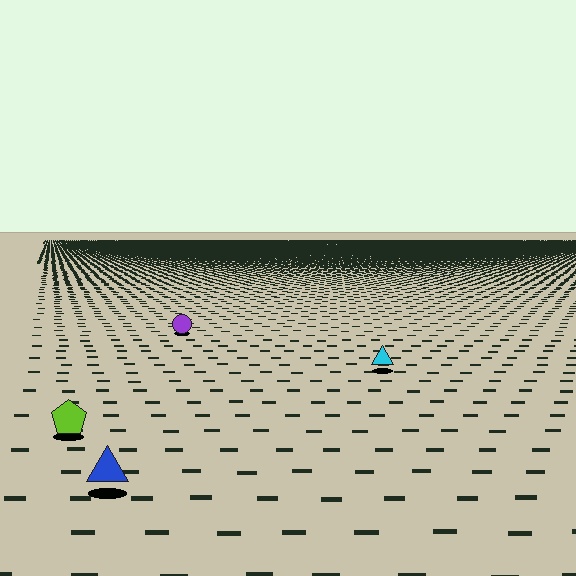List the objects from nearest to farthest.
From nearest to farthest: the blue triangle, the lime pentagon, the cyan triangle, the purple circle.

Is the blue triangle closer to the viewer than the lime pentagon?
Yes. The blue triangle is closer — you can tell from the texture gradient: the ground texture is coarser near it.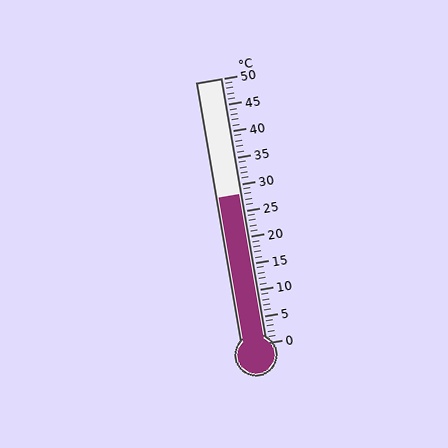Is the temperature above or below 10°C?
The temperature is above 10°C.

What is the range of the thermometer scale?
The thermometer scale ranges from 0°C to 50°C.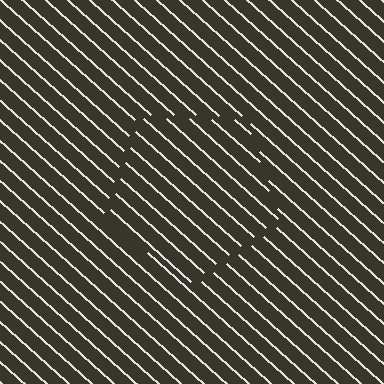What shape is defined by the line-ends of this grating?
An illusory pentagon. The interior of the shape contains the same grating, shifted by half a period — the contour is defined by the phase discontinuity where line-ends from the inner and outer gratings abut.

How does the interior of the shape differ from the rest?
The interior of the shape contains the same grating, shifted by half a period — the contour is defined by the phase discontinuity where line-ends from the inner and outer gratings abut.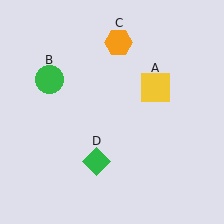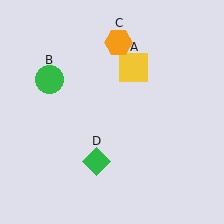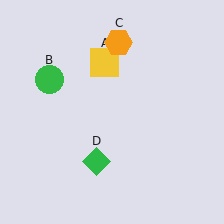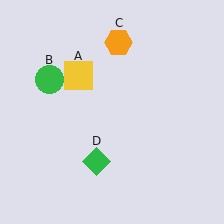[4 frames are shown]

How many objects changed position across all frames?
1 object changed position: yellow square (object A).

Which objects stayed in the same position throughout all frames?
Green circle (object B) and orange hexagon (object C) and green diamond (object D) remained stationary.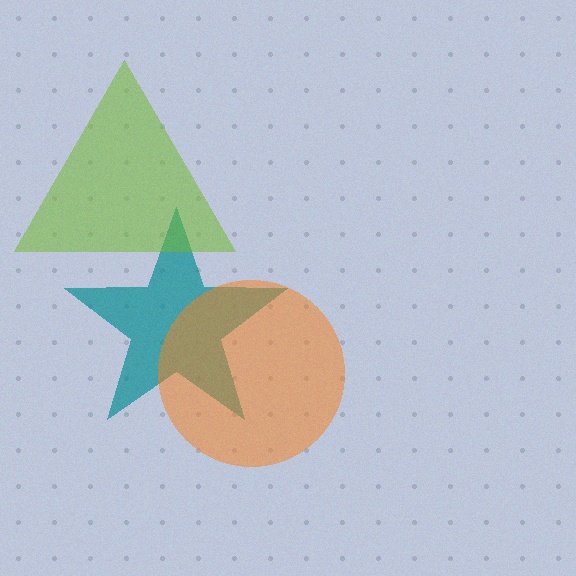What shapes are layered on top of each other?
The layered shapes are: a teal star, an orange circle, a lime triangle.